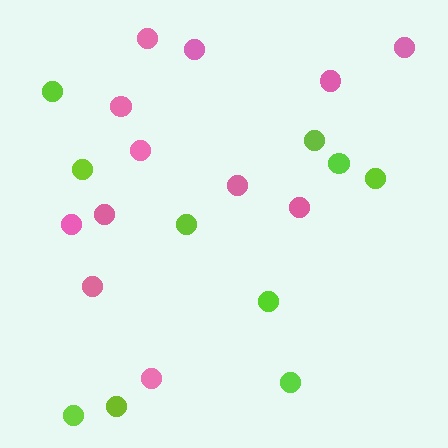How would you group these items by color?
There are 2 groups: one group of lime circles (10) and one group of pink circles (12).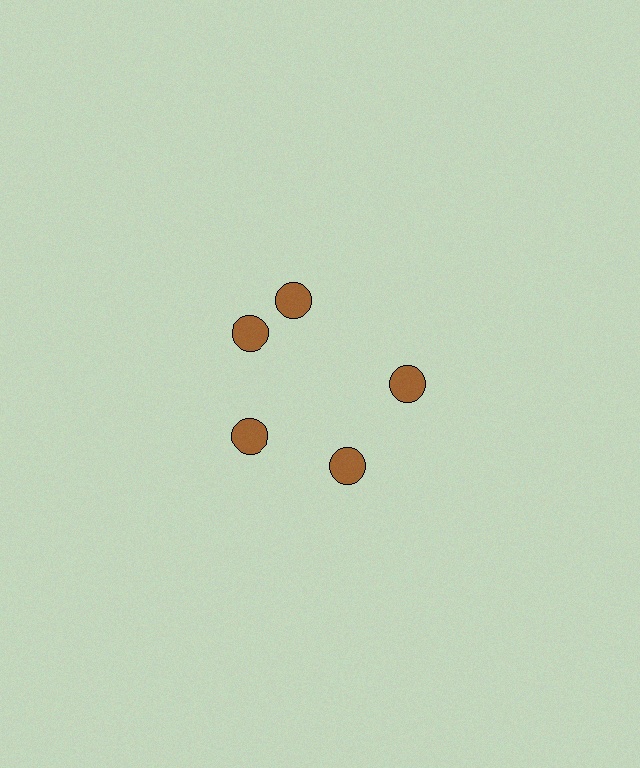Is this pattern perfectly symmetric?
No. The 5 brown circles are arranged in a ring, but one element near the 1 o'clock position is rotated out of alignment along the ring, breaking the 5-fold rotational symmetry.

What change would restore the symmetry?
The symmetry would be restored by rotating it back into even spacing with its neighbors so that all 5 circles sit at equal angles and equal distance from the center.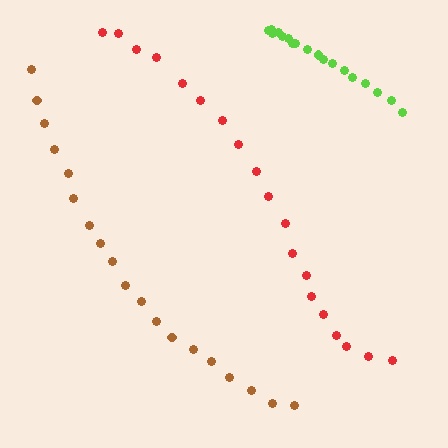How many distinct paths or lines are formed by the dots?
There are 3 distinct paths.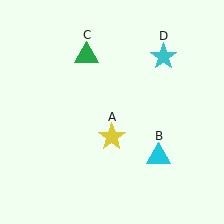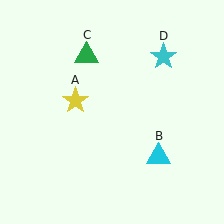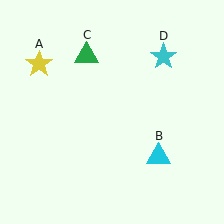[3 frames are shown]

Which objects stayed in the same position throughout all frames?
Cyan triangle (object B) and green triangle (object C) and cyan star (object D) remained stationary.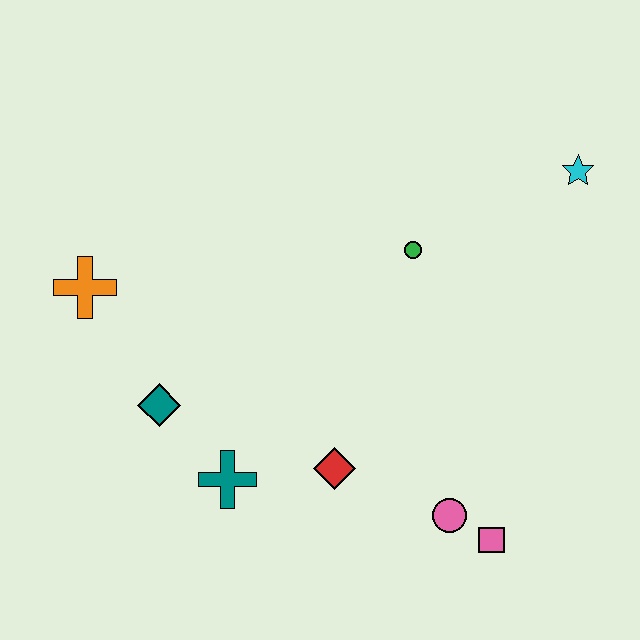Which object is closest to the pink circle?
The pink square is closest to the pink circle.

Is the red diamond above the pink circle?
Yes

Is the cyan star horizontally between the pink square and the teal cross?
No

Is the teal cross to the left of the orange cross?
No